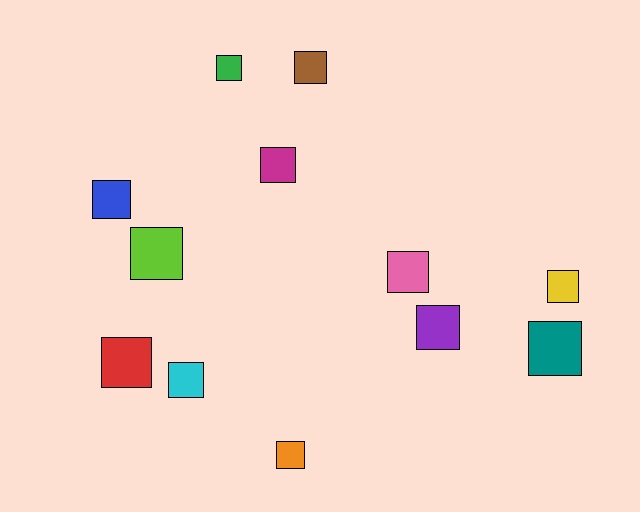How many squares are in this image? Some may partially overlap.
There are 12 squares.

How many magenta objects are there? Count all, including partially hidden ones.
There is 1 magenta object.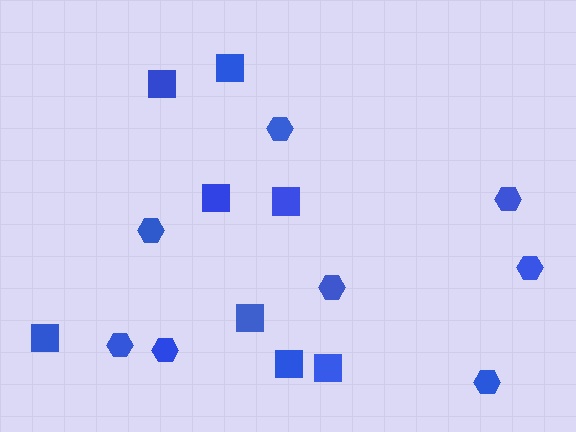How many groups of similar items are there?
There are 2 groups: one group of hexagons (8) and one group of squares (8).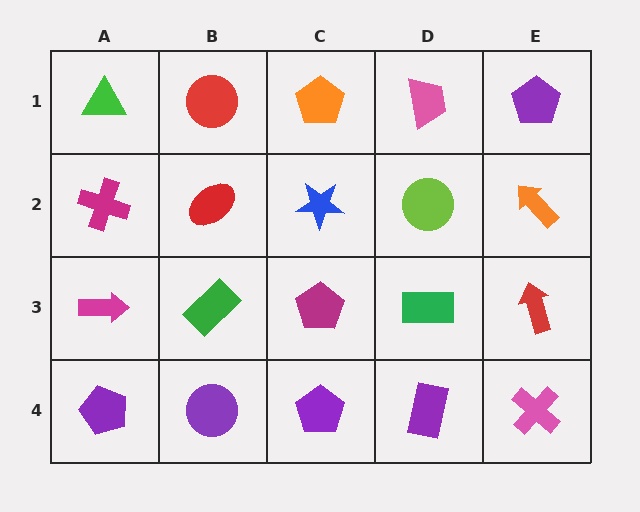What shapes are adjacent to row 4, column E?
A red arrow (row 3, column E), a purple rectangle (row 4, column D).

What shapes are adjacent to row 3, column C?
A blue star (row 2, column C), a purple pentagon (row 4, column C), a green rectangle (row 3, column B), a green rectangle (row 3, column D).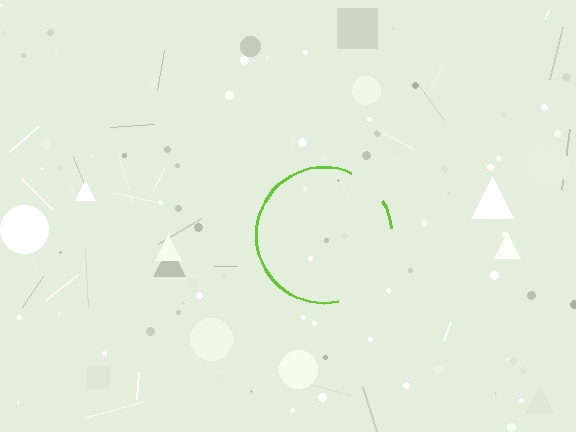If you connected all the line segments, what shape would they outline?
They would outline a circle.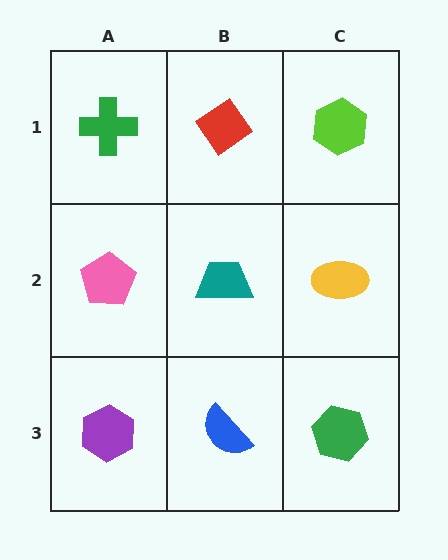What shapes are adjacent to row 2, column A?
A green cross (row 1, column A), a purple hexagon (row 3, column A), a teal trapezoid (row 2, column B).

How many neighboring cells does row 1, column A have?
2.